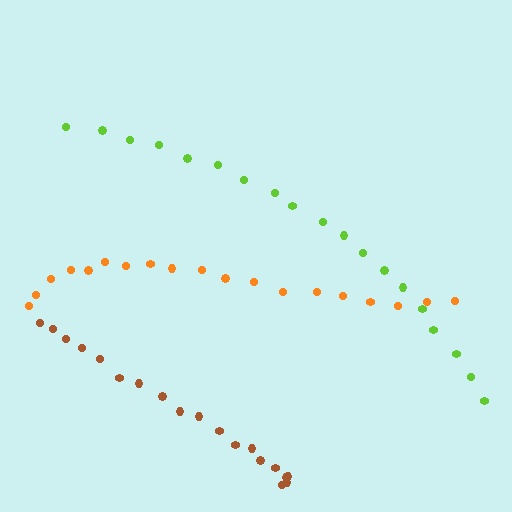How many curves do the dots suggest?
There are 3 distinct paths.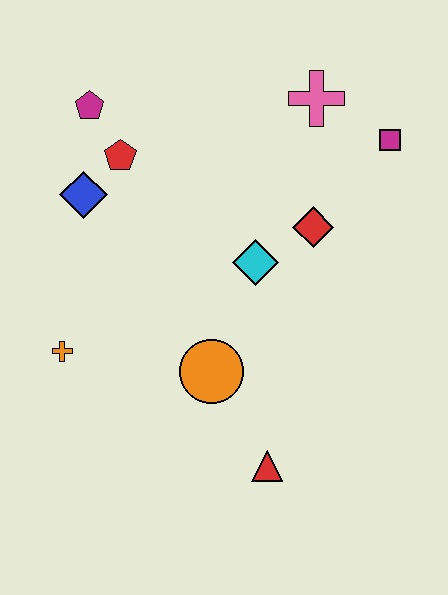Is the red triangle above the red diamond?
No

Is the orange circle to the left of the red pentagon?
No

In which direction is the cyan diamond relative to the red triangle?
The cyan diamond is above the red triangle.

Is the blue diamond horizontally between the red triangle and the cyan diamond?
No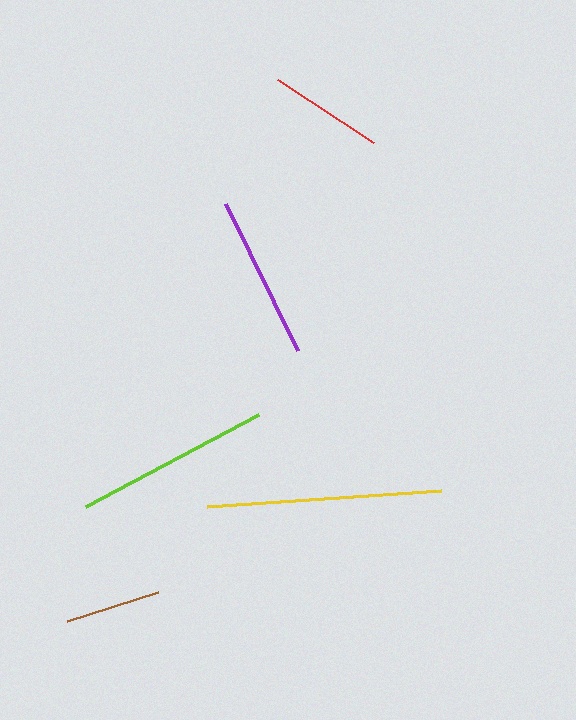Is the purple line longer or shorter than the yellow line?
The yellow line is longer than the purple line.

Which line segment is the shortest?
The brown line is the shortest at approximately 96 pixels.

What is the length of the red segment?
The red segment is approximately 114 pixels long.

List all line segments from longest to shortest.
From longest to shortest: yellow, lime, purple, red, brown.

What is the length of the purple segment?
The purple segment is approximately 164 pixels long.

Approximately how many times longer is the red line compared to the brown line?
The red line is approximately 1.2 times the length of the brown line.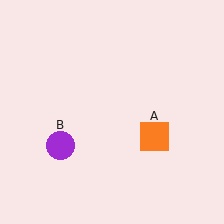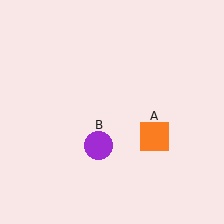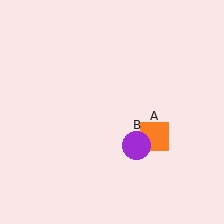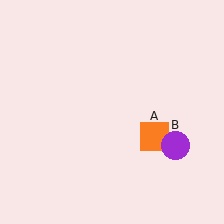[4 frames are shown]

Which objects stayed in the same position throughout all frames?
Orange square (object A) remained stationary.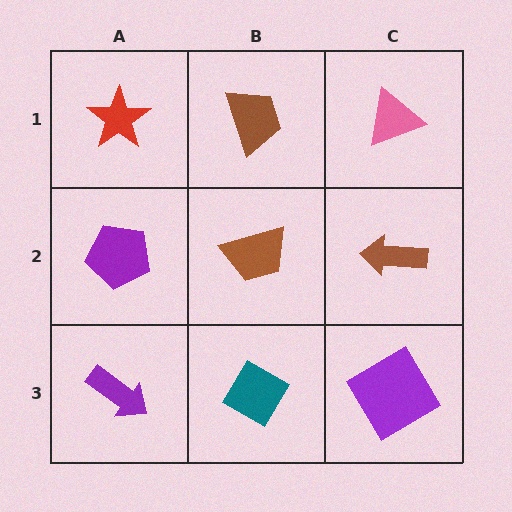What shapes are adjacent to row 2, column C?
A pink triangle (row 1, column C), a purple diamond (row 3, column C), a brown trapezoid (row 2, column B).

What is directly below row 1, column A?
A purple pentagon.